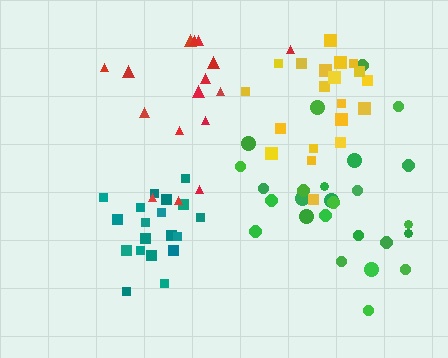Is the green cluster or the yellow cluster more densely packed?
Yellow.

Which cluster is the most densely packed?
Teal.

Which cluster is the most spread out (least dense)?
Red.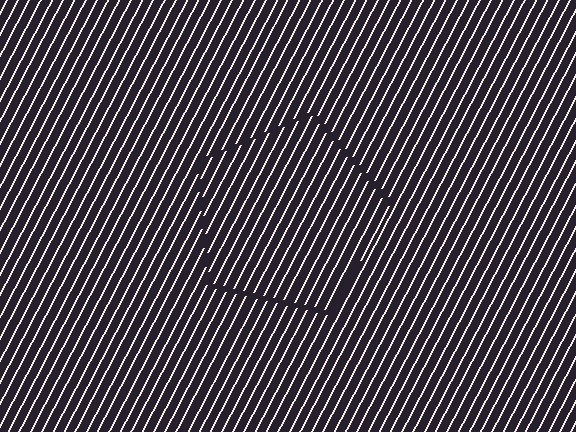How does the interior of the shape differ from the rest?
The interior of the shape contains the same grating, shifted by half a period — the contour is defined by the phase discontinuity where line-ends from the inner and outer gratings abut.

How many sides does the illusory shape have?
5 sides — the line-ends trace a pentagon.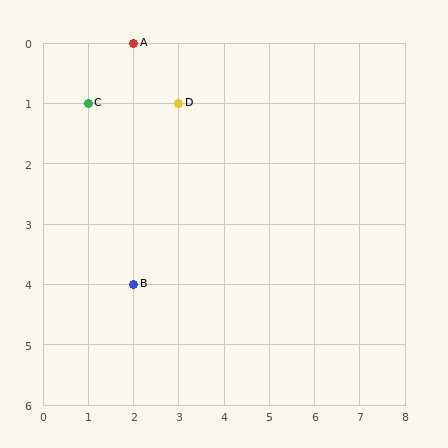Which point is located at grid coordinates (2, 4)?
Point B is at (2, 4).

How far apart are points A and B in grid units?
Points A and B are 4 rows apart.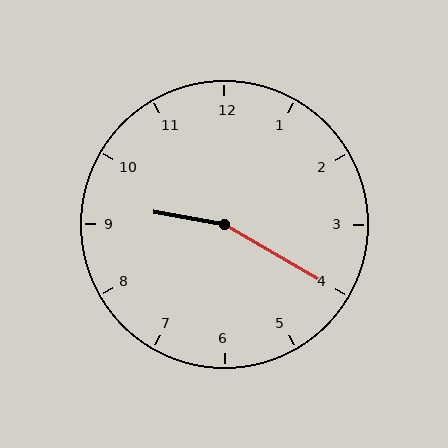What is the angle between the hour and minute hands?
Approximately 160 degrees.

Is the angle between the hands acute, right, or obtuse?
It is obtuse.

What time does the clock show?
9:20.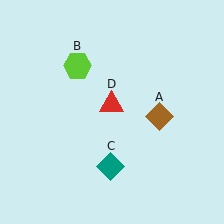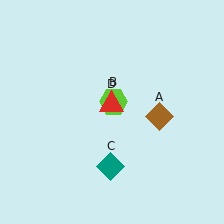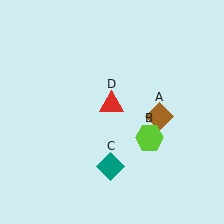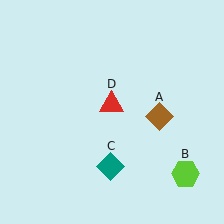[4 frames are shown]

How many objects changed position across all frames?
1 object changed position: lime hexagon (object B).